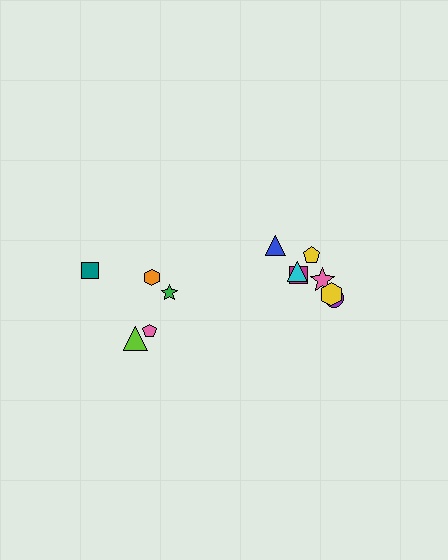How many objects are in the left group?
There are 5 objects.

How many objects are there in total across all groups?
There are 12 objects.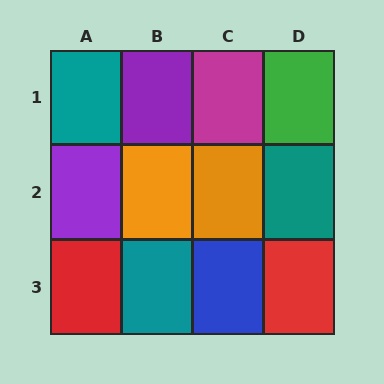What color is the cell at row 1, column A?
Teal.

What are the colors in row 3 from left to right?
Red, teal, blue, red.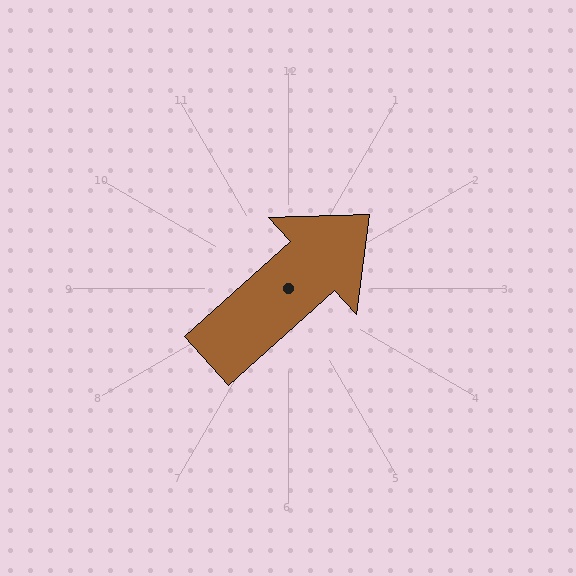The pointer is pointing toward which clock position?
Roughly 2 o'clock.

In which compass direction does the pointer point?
Northeast.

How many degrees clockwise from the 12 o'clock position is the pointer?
Approximately 48 degrees.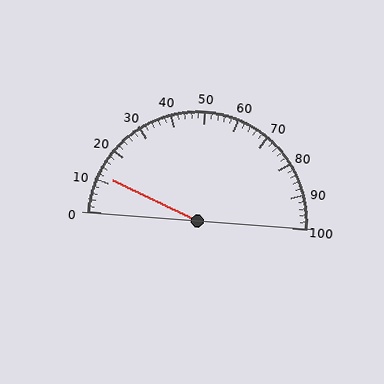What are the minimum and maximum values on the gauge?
The gauge ranges from 0 to 100.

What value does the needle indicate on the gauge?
The needle indicates approximately 12.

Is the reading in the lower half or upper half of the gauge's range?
The reading is in the lower half of the range (0 to 100).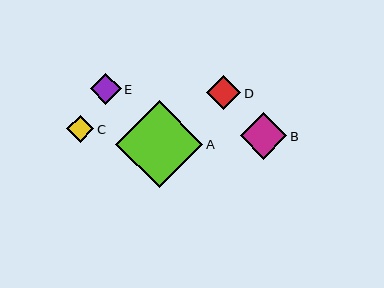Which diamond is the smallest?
Diamond C is the smallest with a size of approximately 27 pixels.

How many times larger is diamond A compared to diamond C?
Diamond A is approximately 3.2 times the size of diamond C.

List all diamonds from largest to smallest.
From largest to smallest: A, B, D, E, C.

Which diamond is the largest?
Diamond A is the largest with a size of approximately 87 pixels.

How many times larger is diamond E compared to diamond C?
Diamond E is approximately 1.1 times the size of diamond C.